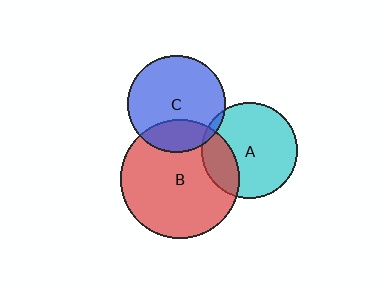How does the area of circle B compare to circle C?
Approximately 1.5 times.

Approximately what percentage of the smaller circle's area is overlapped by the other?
Approximately 25%.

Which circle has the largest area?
Circle B (red).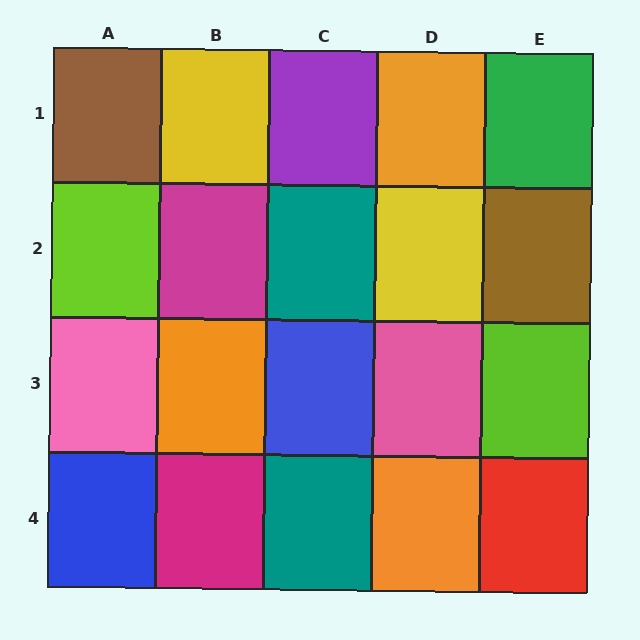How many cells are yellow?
2 cells are yellow.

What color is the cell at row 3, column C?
Blue.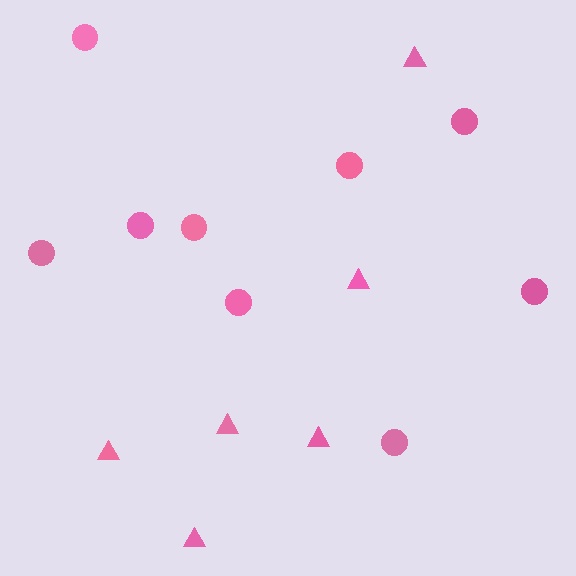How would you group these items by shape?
There are 2 groups: one group of circles (9) and one group of triangles (6).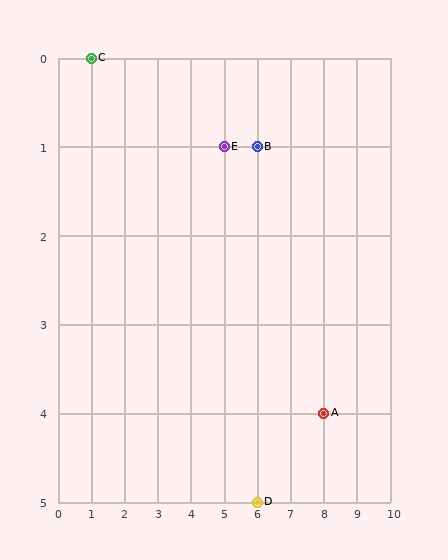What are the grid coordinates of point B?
Point B is at grid coordinates (6, 1).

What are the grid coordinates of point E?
Point E is at grid coordinates (5, 1).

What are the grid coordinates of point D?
Point D is at grid coordinates (6, 5).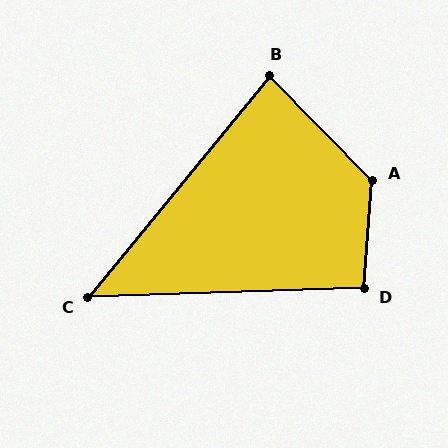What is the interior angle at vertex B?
Approximately 84 degrees (acute).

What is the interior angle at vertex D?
Approximately 96 degrees (obtuse).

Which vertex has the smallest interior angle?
C, at approximately 49 degrees.